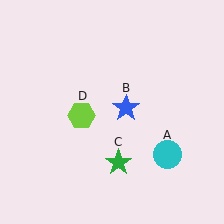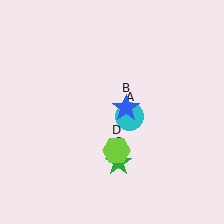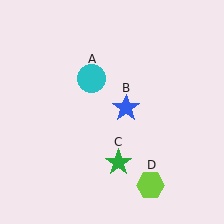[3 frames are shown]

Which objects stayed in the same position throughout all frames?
Blue star (object B) and green star (object C) remained stationary.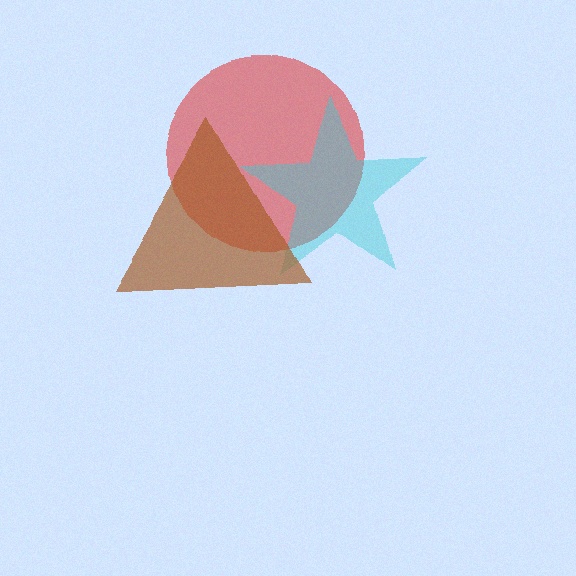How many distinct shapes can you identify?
There are 3 distinct shapes: a red circle, a cyan star, a brown triangle.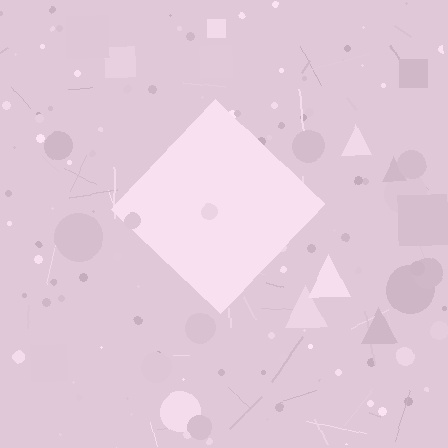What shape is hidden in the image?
A diamond is hidden in the image.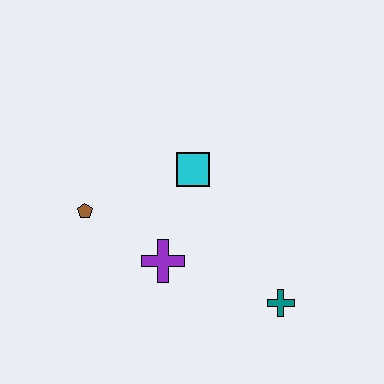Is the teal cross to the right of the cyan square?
Yes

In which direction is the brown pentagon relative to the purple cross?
The brown pentagon is to the left of the purple cross.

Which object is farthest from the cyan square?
The teal cross is farthest from the cyan square.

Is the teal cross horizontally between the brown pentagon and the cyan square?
No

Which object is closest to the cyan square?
The purple cross is closest to the cyan square.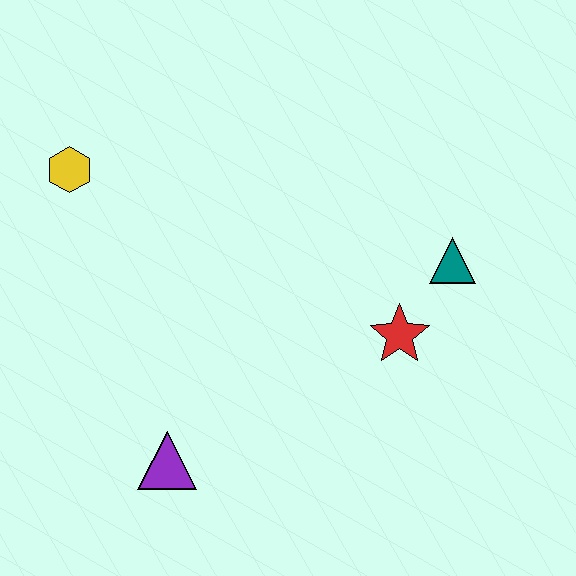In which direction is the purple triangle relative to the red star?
The purple triangle is to the left of the red star.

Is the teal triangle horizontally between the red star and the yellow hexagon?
No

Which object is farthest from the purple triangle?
The teal triangle is farthest from the purple triangle.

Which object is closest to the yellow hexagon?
The purple triangle is closest to the yellow hexagon.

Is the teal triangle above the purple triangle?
Yes